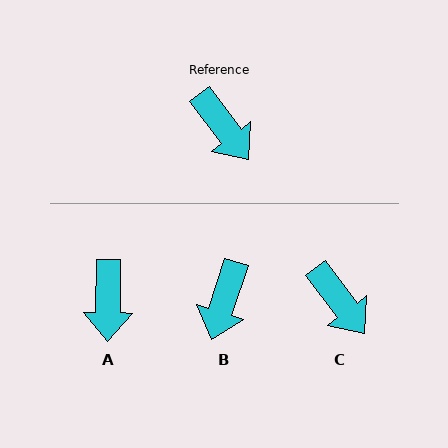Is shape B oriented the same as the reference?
No, it is off by about 55 degrees.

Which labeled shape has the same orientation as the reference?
C.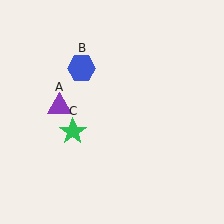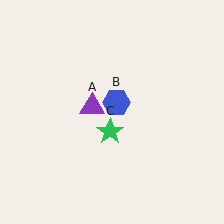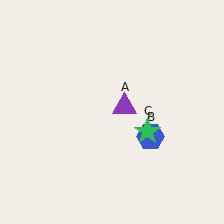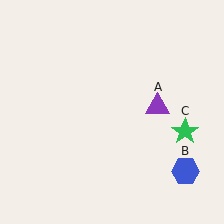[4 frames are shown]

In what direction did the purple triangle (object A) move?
The purple triangle (object A) moved right.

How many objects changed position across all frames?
3 objects changed position: purple triangle (object A), blue hexagon (object B), green star (object C).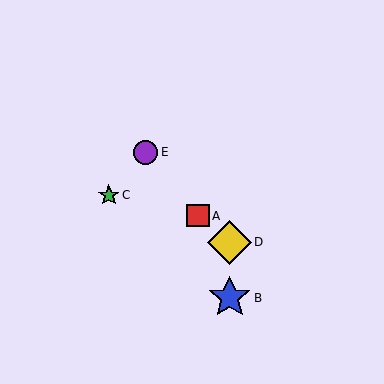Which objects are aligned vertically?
Objects B, D are aligned vertically.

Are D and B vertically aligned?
Yes, both are at x≈230.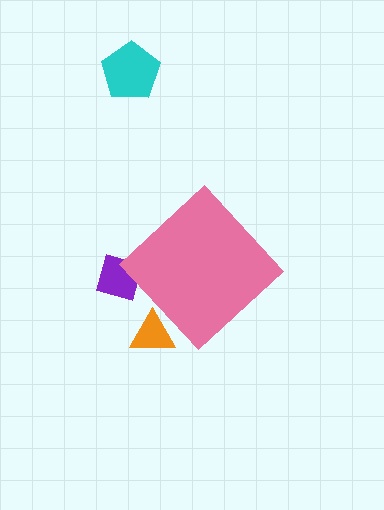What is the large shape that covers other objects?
A pink diamond.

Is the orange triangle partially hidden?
Yes, the orange triangle is partially hidden behind the pink diamond.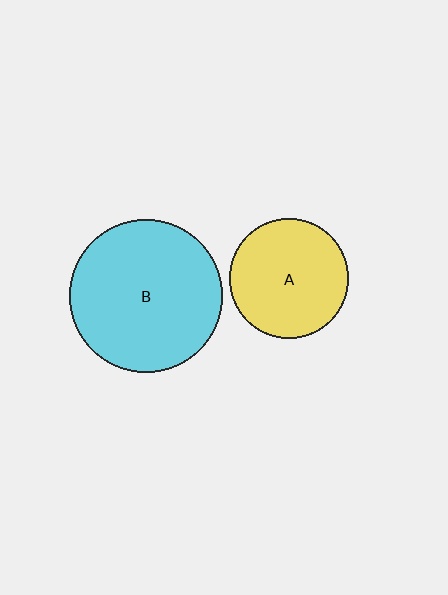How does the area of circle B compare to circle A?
Approximately 1.6 times.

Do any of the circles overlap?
No, none of the circles overlap.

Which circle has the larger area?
Circle B (cyan).